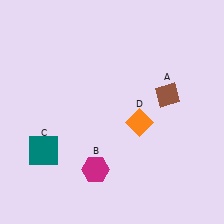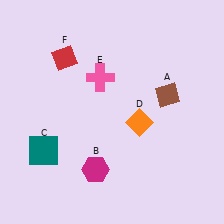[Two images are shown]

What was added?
A pink cross (E), a red diamond (F) were added in Image 2.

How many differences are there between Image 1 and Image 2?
There are 2 differences between the two images.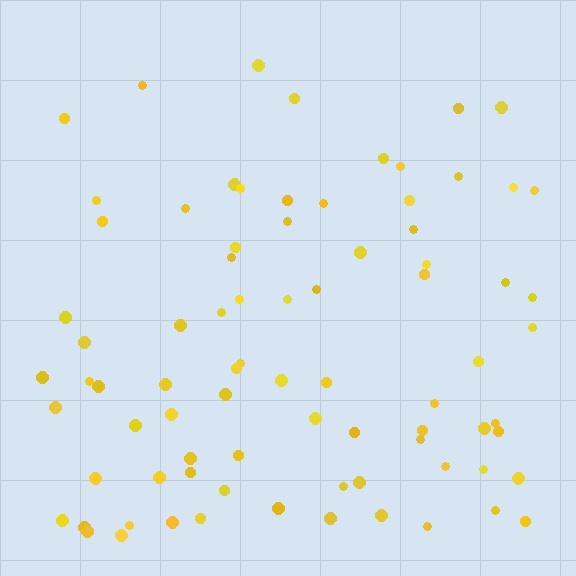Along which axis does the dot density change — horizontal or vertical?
Vertical.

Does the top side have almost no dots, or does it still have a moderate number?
Still a moderate number, just noticeably fewer than the bottom.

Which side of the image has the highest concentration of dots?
The bottom.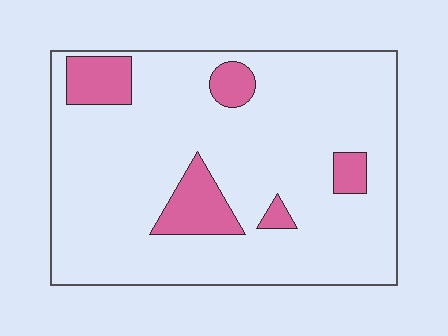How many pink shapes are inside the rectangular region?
5.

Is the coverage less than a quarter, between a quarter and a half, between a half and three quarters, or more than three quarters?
Less than a quarter.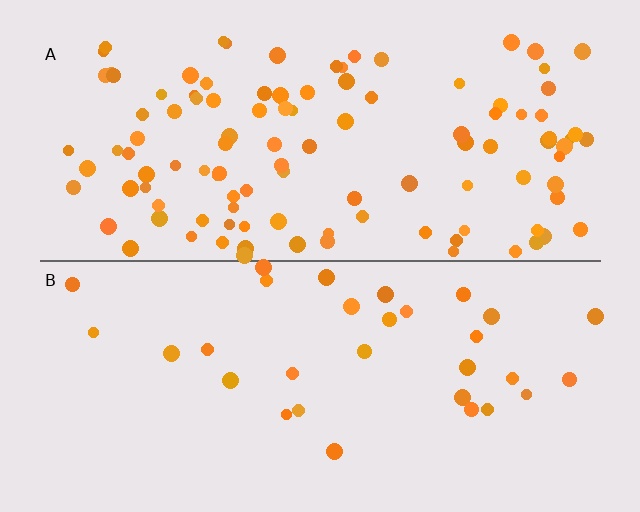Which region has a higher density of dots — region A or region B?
A (the top).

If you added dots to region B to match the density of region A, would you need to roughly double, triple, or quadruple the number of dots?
Approximately triple.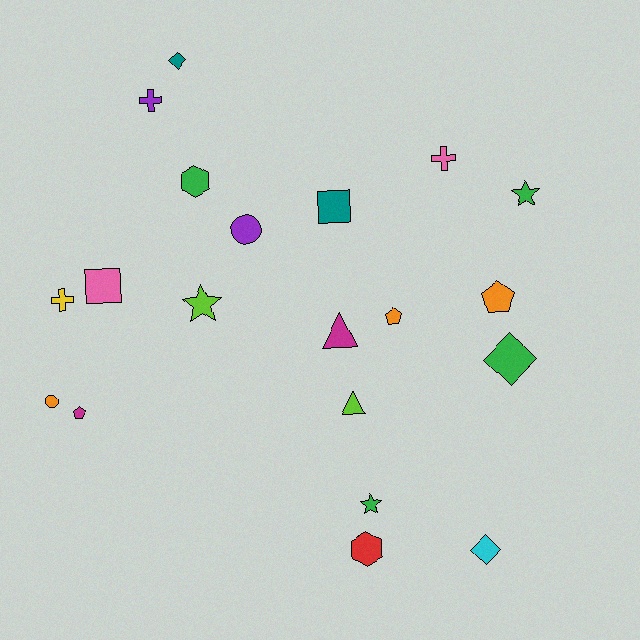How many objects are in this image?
There are 20 objects.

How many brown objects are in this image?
There are no brown objects.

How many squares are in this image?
There are 2 squares.